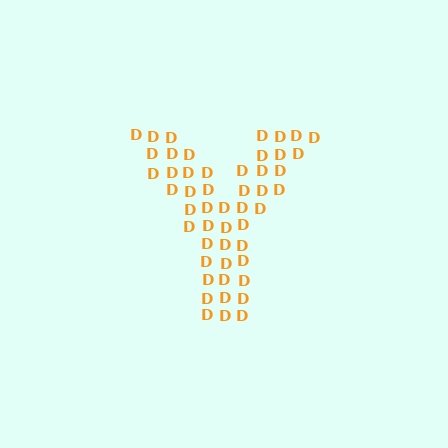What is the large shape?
The large shape is the letter Y.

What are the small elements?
The small elements are letter D's.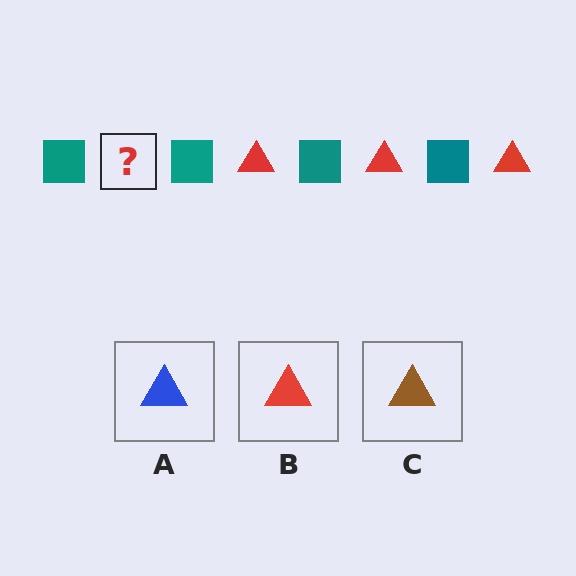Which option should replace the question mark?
Option B.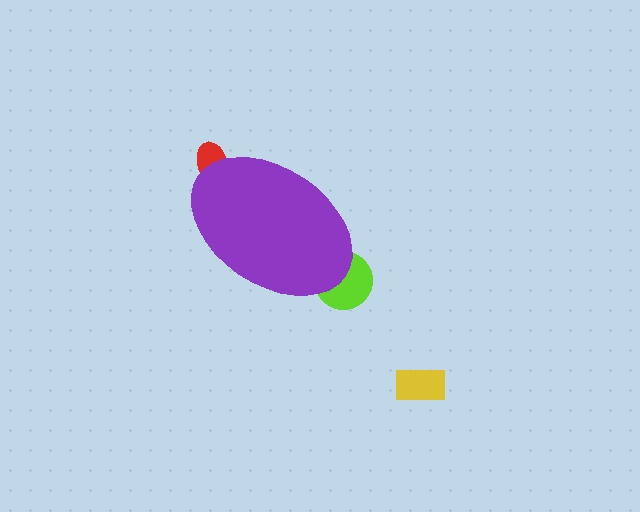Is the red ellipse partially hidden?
Yes, the red ellipse is partially hidden behind the purple ellipse.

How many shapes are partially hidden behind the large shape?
2 shapes are partially hidden.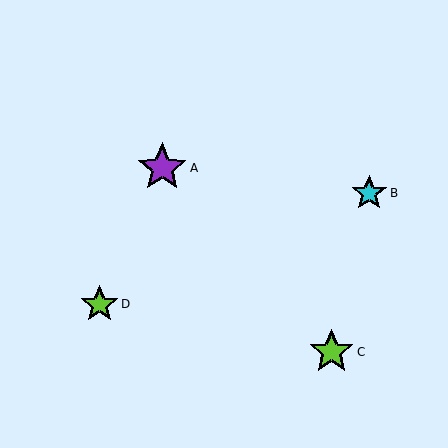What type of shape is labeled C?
Shape C is a lime star.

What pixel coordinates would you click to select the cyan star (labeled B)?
Click at (369, 193) to select the cyan star B.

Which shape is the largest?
The purple star (labeled A) is the largest.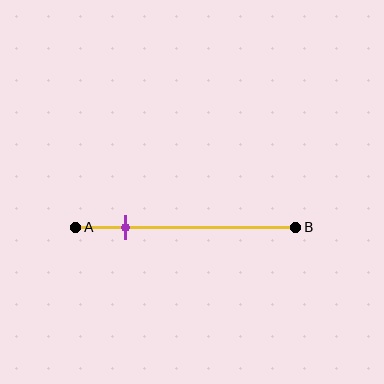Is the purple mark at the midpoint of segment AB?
No, the mark is at about 25% from A, not at the 50% midpoint.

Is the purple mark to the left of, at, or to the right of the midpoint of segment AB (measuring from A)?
The purple mark is to the left of the midpoint of segment AB.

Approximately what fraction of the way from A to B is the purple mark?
The purple mark is approximately 25% of the way from A to B.